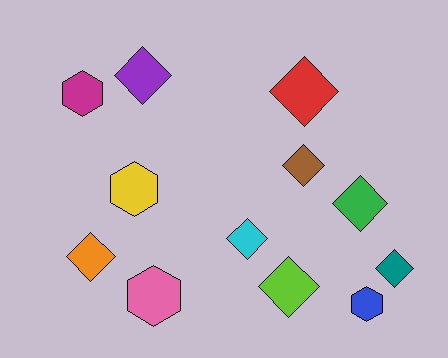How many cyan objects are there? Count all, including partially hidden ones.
There is 1 cyan object.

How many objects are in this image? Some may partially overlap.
There are 12 objects.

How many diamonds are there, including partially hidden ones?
There are 8 diamonds.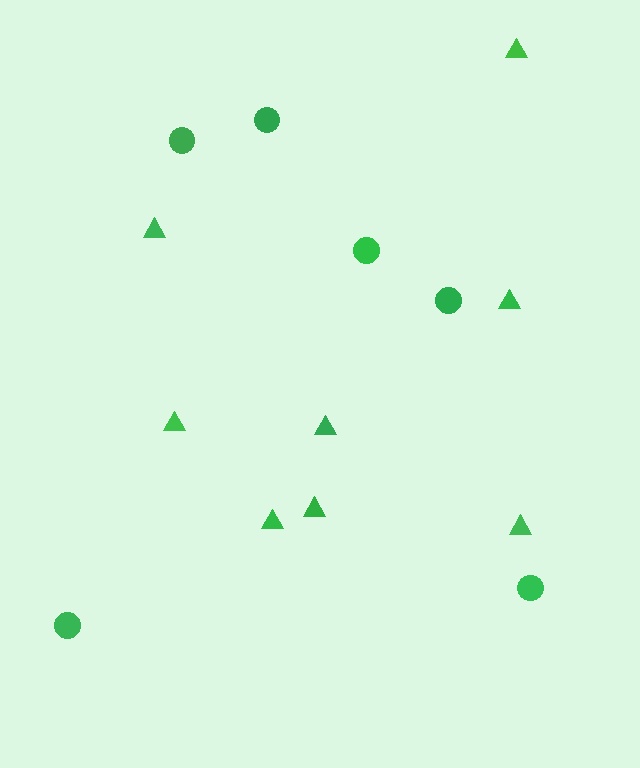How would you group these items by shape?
There are 2 groups: one group of circles (6) and one group of triangles (8).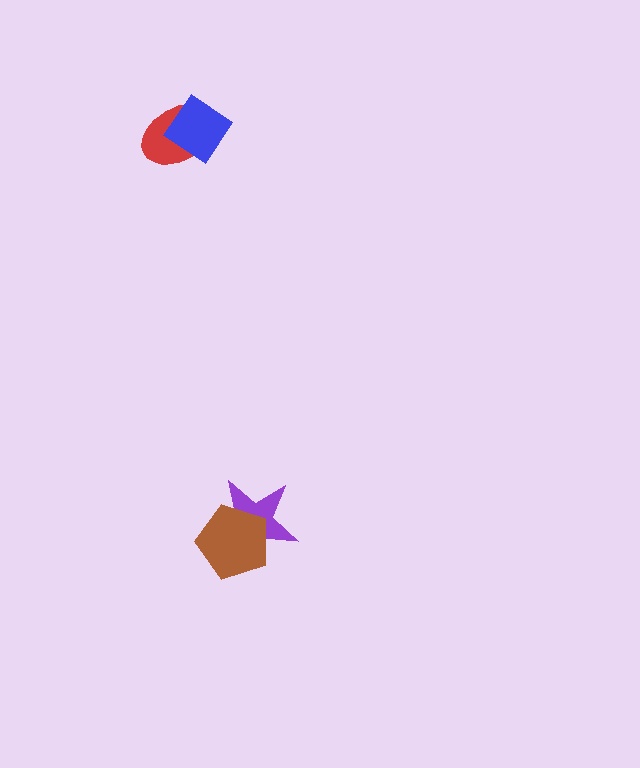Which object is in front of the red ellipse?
The blue diamond is in front of the red ellipse.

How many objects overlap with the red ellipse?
1 object overlaps with the red ellipse.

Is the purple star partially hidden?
Yes, it is partially covered by another shape.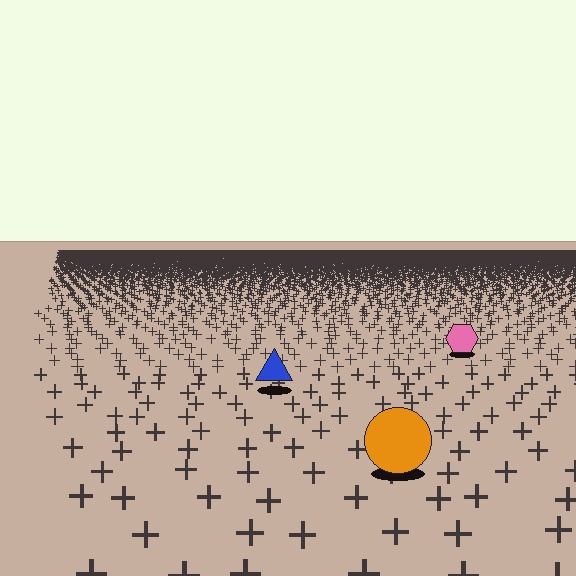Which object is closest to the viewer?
The orange circle is closest. The texture marks near it are larger and more spread out.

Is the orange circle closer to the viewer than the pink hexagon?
Yes. The orange circle is closer — you can tell from the texture gradient: the ground texture is coarser near it.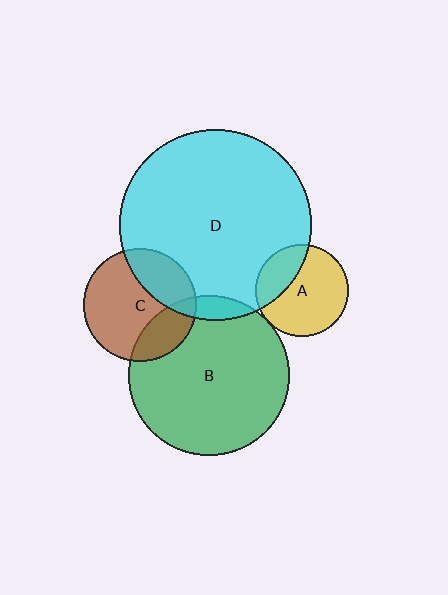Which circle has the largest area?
Circle D (cyan).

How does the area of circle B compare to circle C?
Approximately 2.0 times.